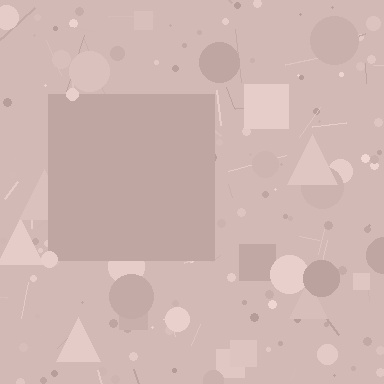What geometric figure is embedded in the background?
A square is embedded in the background.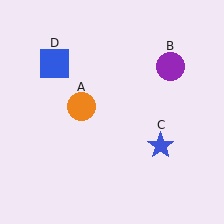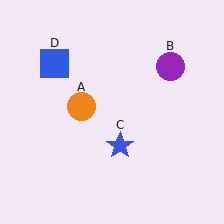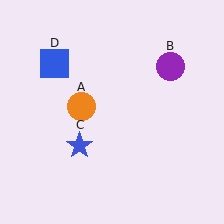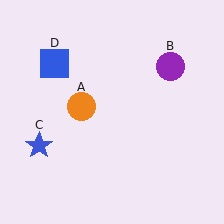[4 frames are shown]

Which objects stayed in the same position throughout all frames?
Orange circle (object A) and purple circle (object B) and blue square (object D) remained stationary.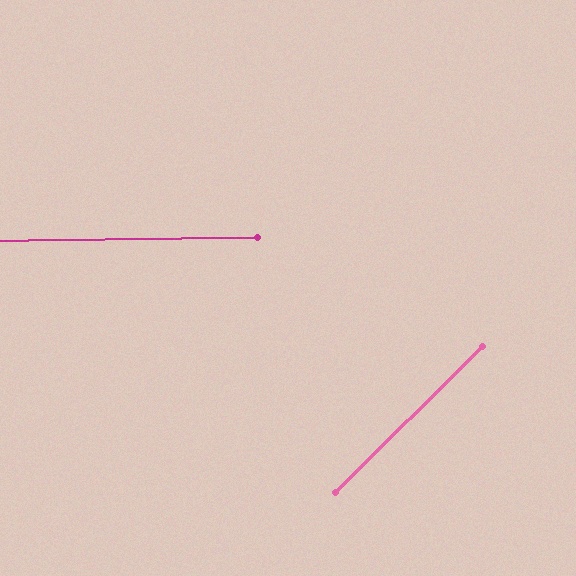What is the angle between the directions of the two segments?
Approximately 44 degrees.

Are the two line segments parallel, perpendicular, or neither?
Neither parallel nor perpendicular — they differ by about 44°.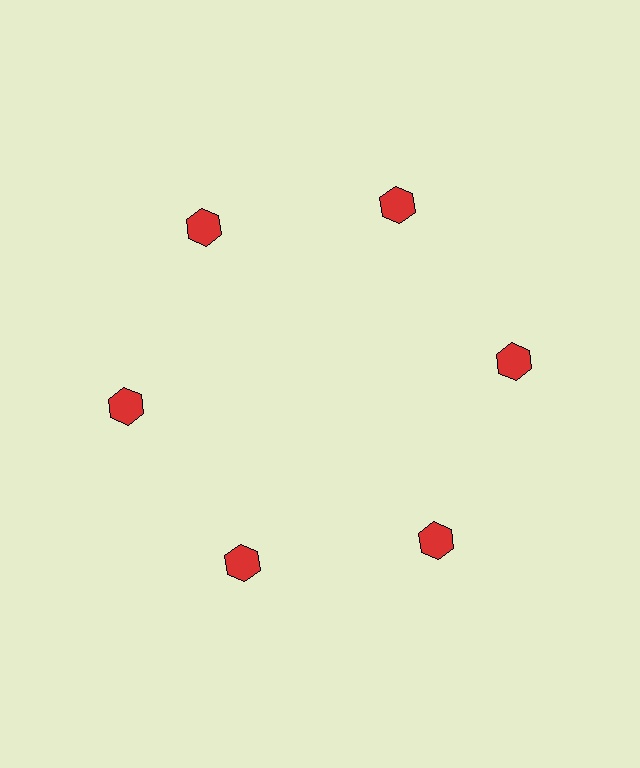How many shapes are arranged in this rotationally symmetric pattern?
There are 6 shapes, arranged in 6 groups of 1.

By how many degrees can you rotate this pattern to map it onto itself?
The pattern maps onto itself every 60 degrees of rotation.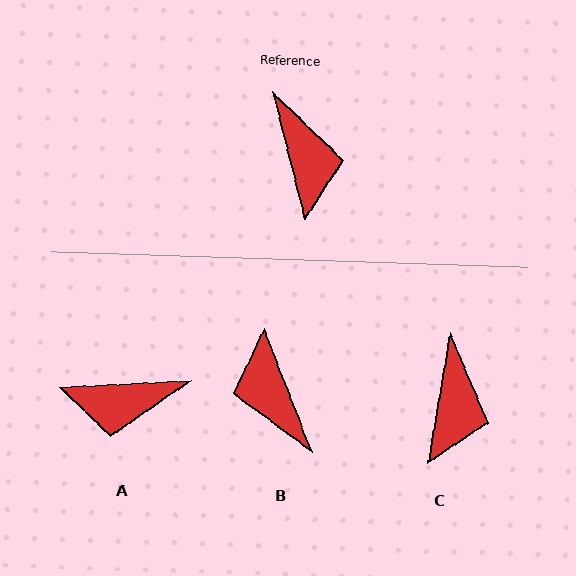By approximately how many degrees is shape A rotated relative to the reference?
Approximately 101 degrees clockwise.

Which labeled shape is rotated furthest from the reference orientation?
B, about 173 degrees away.